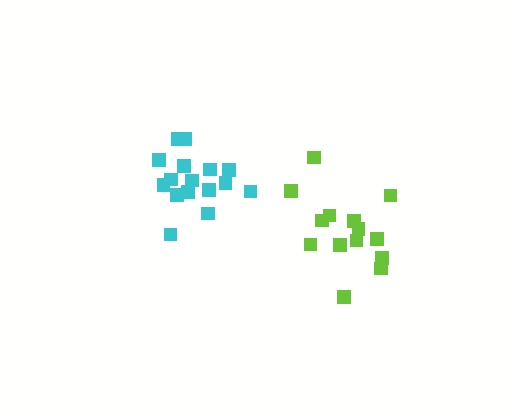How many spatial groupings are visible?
There are 2 spatial groupings.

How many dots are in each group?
Group 1: 16 dots, Group 2: 14 dots (30 total).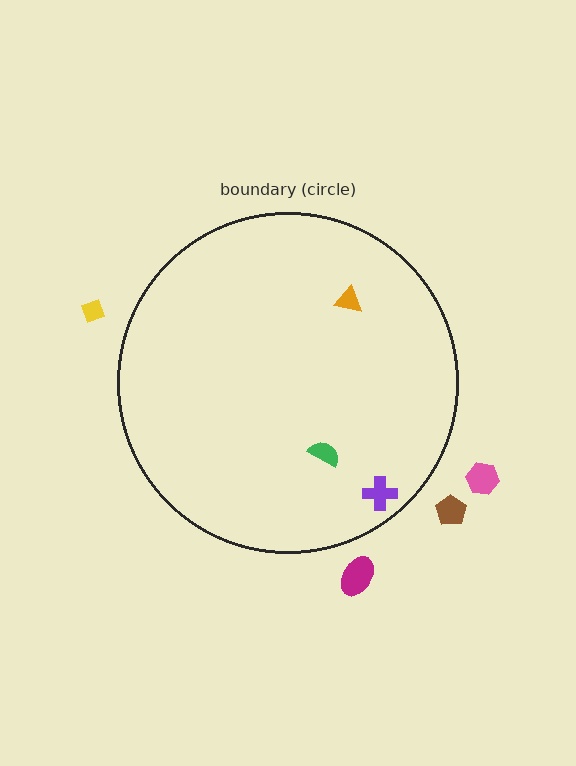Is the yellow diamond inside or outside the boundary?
Outside.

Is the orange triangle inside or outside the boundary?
Inside.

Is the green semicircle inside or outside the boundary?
Inside.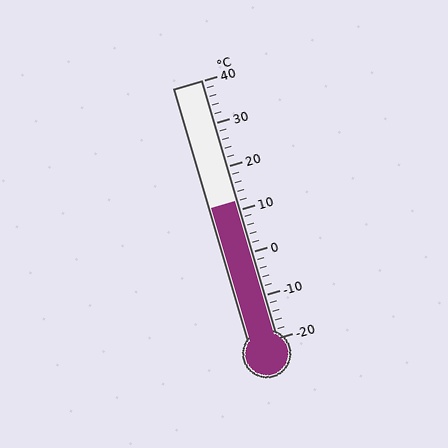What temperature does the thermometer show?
The thermometer shows approximately 12°C.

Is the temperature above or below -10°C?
The temperature is above -10°C.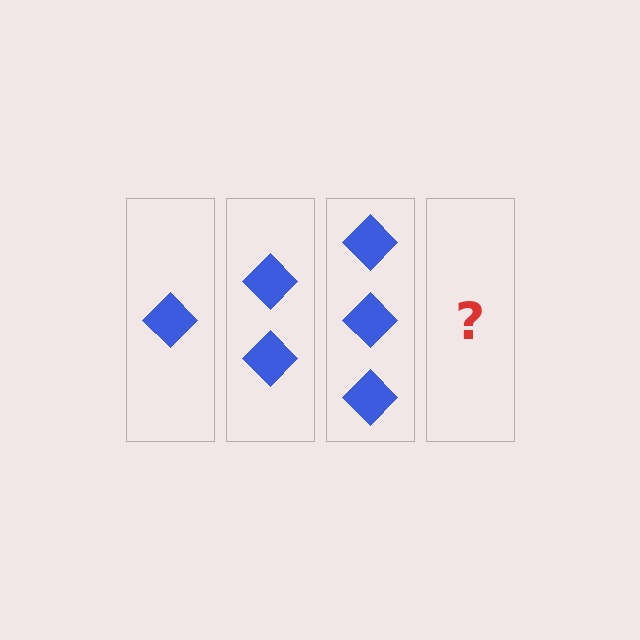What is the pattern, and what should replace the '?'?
The pattern is that each step adds one more diamond. The '?' should be 4 diamonds.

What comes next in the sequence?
The next element should be 4 diamonds.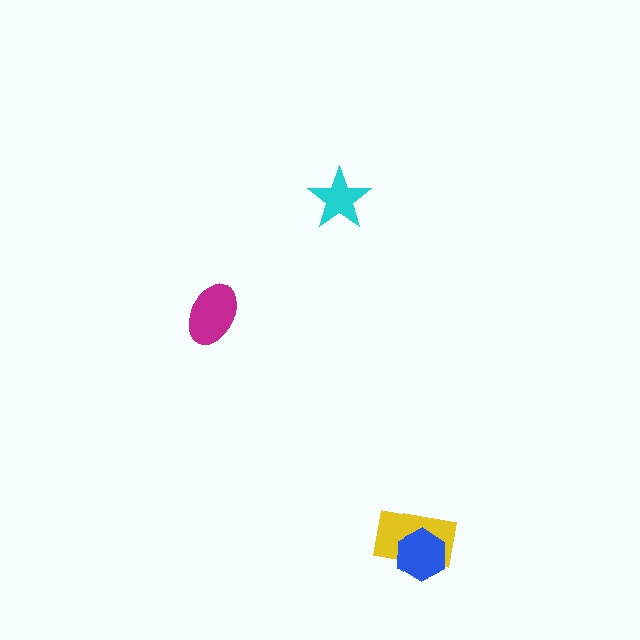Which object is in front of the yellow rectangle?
The blue hexagon is in front of the yellow rectangle.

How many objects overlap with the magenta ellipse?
0 objects overlap with the magenta ellipse.